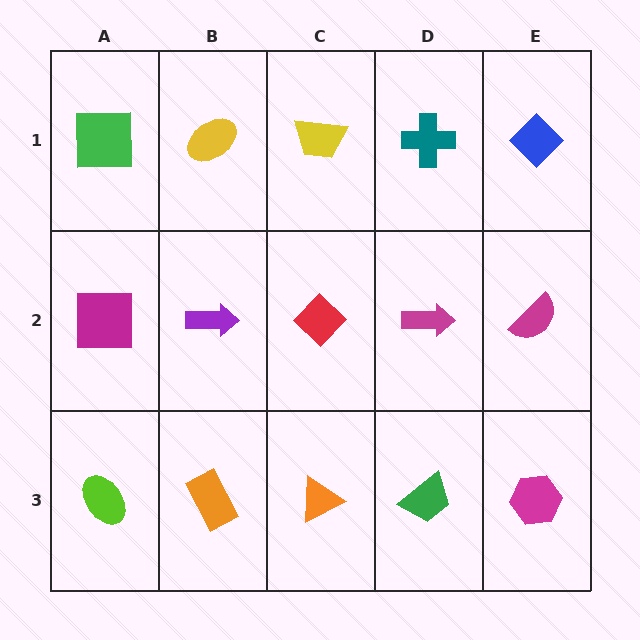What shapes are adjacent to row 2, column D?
A teal cross (row 1, column D), a green trapezoid (row 3, column D), a red diamond (row 2, column C), a magenta semicircle (row 2, column E).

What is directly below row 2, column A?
A lime ellipse.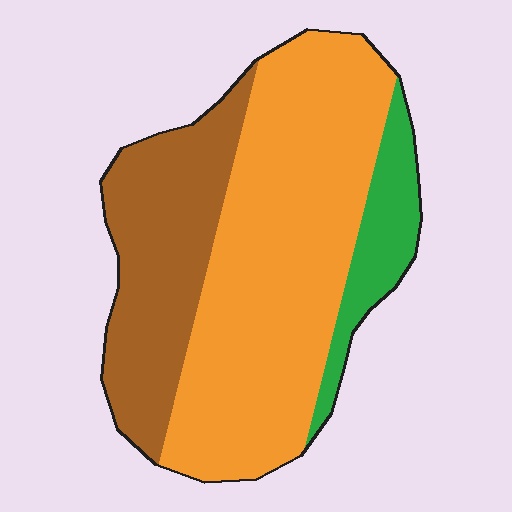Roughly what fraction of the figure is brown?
Brown covers 29% of the figure.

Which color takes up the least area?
Green, at roughly 10%.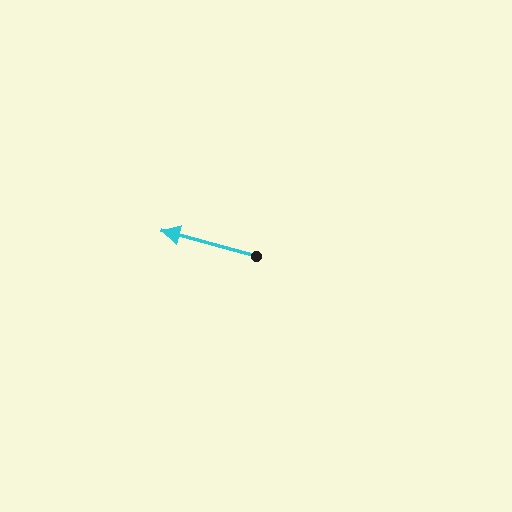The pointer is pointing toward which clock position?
Roughly 10 o'clock.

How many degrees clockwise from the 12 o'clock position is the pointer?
Approximately 285 degrees.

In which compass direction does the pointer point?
West.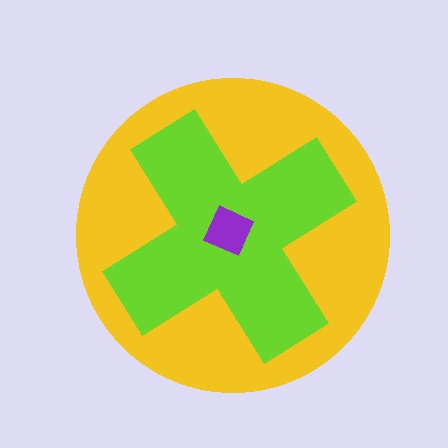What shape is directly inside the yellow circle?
The lime cross.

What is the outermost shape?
The yellow circle.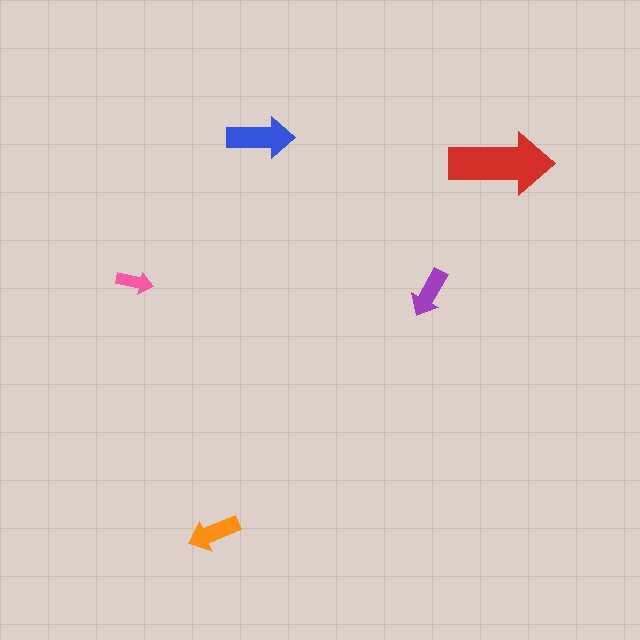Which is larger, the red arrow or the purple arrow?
The red one.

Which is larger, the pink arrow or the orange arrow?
The orange one.